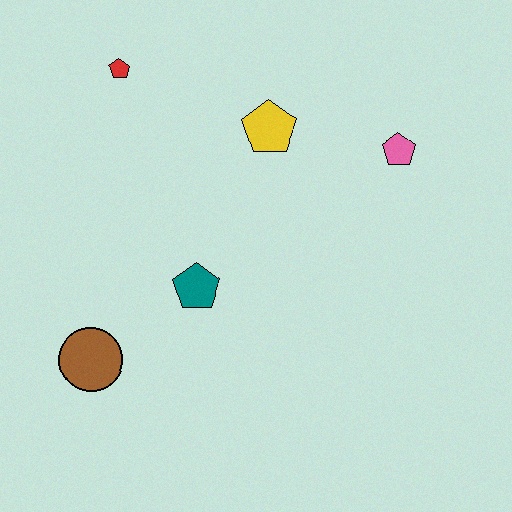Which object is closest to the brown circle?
The teal pentagon is closest to the brown circle.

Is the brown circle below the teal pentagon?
Yes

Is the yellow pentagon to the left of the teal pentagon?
No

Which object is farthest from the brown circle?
The pink pentagon is farthest from the brown circle.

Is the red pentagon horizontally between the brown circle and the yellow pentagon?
Yes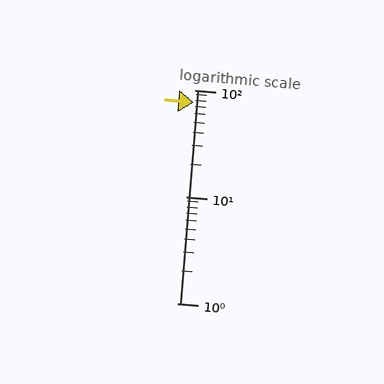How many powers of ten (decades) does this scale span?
The scale spans 2 decades, from 1 to 100.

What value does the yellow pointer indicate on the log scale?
The pointer indicates approximately 76.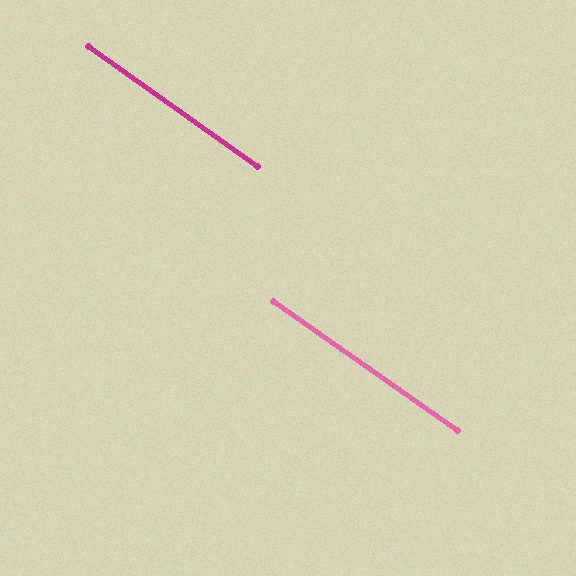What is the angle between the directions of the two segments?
Approximately 0 degrees.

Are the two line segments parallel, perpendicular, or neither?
Parallel — their directions differ by only 0.5°.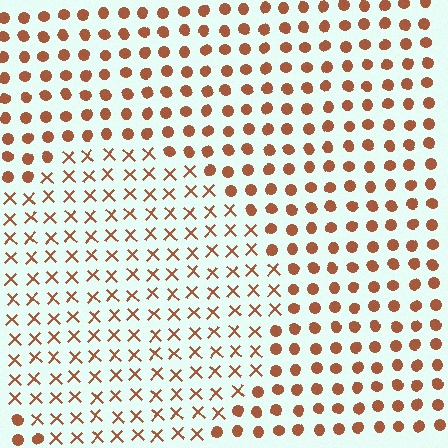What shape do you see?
I see a circle.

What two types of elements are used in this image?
The image uses X marks inside the circle region and circles outside it.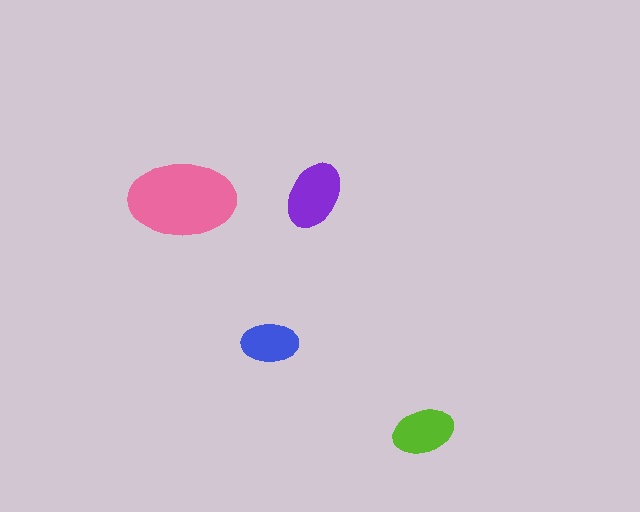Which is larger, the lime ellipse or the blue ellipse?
The lime one.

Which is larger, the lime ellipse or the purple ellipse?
The purple one.